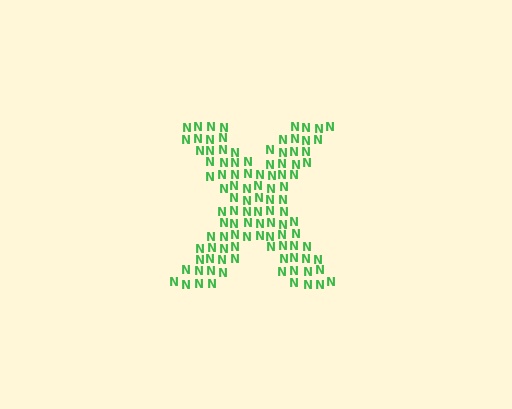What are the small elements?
The small elements are letter N's.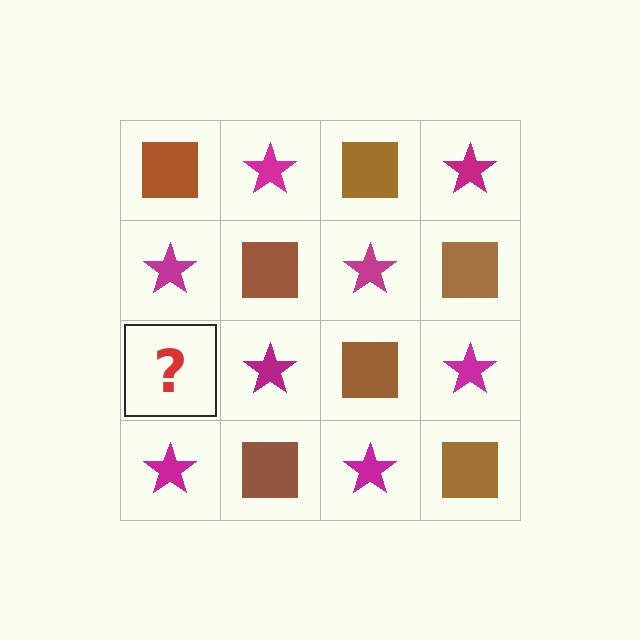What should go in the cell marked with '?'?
The missing cell should contain a brown square.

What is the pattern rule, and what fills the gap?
The rule is that it alternates brown square and magenta star in a checkerboard pattern. The gap should be filled with a brown square.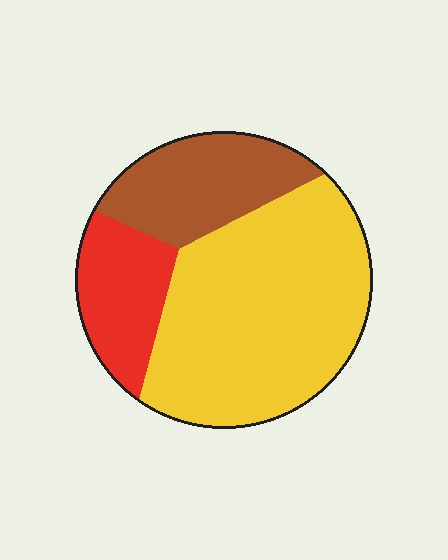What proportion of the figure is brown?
Brown takes up between a sixth and a third of the figure.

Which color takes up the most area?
Yellow, at roughly 60%.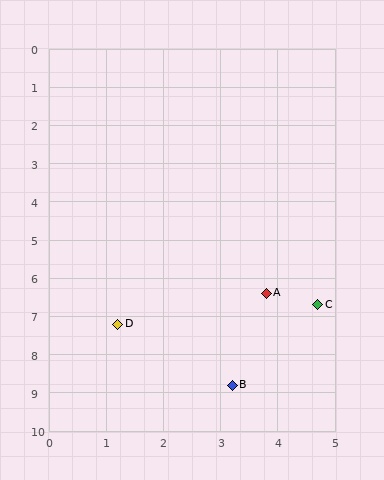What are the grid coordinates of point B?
Point B is at approximately (3.2, 8.8).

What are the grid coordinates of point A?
Point A is at approximately (3.8, 6.4).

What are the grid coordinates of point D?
Point D is at approximately (1.2, 7.2).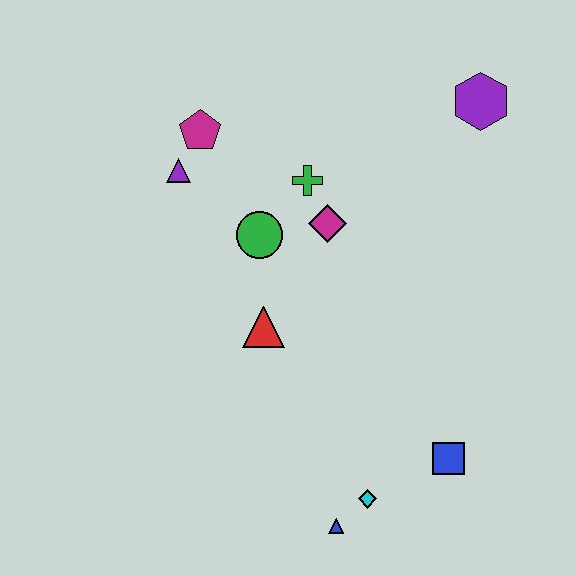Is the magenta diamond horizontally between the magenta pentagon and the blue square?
Yes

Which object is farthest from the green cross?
The blue triangle is farthest from the green cross.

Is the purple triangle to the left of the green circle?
Yes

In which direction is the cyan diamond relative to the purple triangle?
The cyan diamond is below the purple triangle.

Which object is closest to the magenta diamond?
The green cross is closest to the magenta diamond.